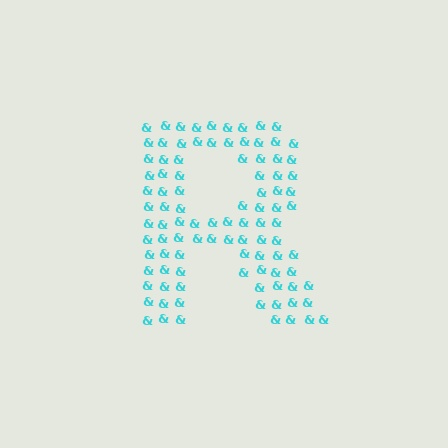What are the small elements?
The small elements are ampersands.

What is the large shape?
The large shape is the letter R.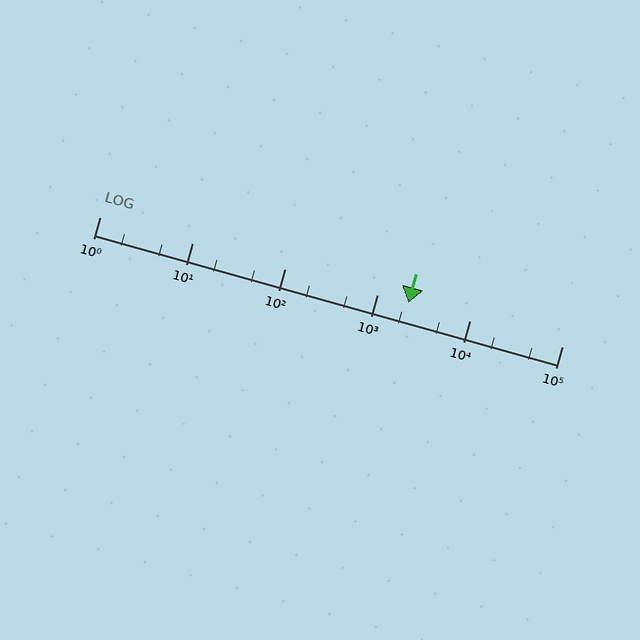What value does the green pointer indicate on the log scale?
The pointer indicates approximately 2200.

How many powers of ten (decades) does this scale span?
The scale spans 5 decades, from 1 to 100000.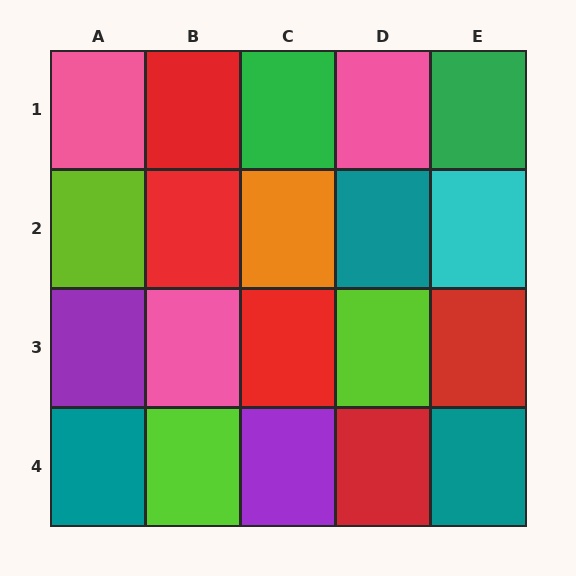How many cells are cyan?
1 cell is cyan.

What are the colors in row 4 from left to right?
Teal, lime, purple, red, teal.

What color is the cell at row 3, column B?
Pink.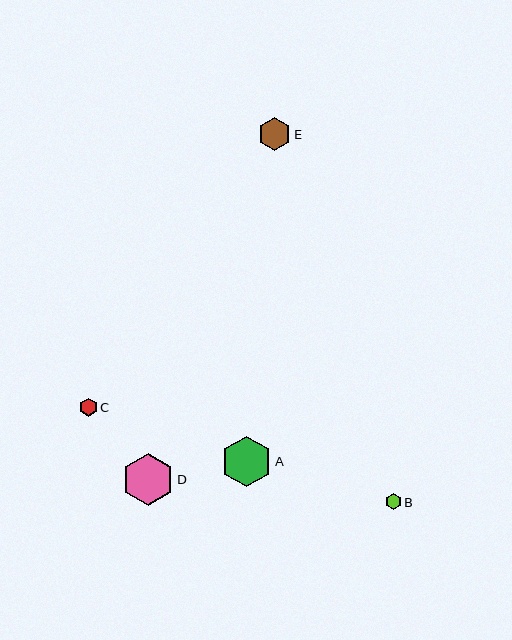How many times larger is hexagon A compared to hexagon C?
Hexagon A is approximately 2.7 times the size of hexagon C.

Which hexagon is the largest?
Hexagon D is the largest with a size of approximately 52 pixels.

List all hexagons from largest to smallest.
From largest to smallest: D, A, E, C, B.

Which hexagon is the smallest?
Hexagon B is the smallest with a size of approximately 16 pixels.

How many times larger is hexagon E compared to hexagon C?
Hexagon E is approximately 1.7 times the size of hexagon C.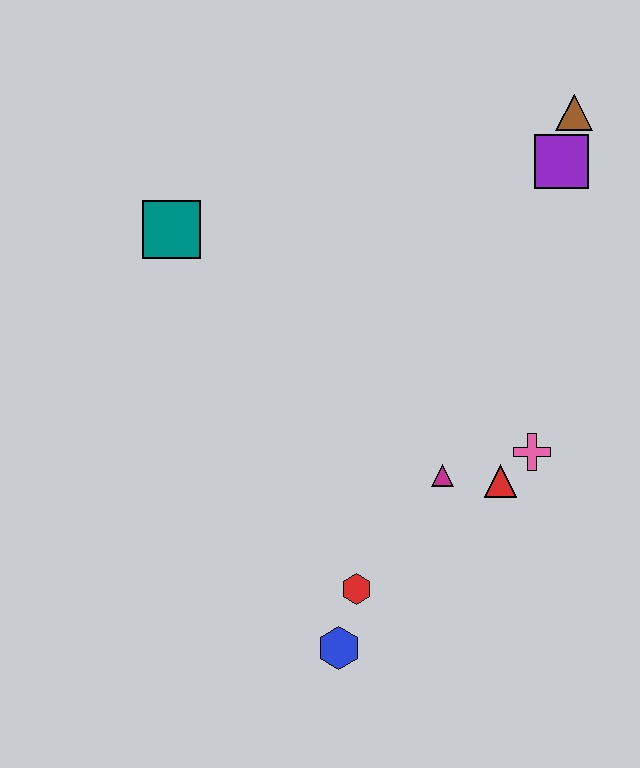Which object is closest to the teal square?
The magenta triangle is closest to the teal square.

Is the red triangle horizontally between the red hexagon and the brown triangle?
Yes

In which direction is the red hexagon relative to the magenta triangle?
The red hexagon is below the magenta triangle.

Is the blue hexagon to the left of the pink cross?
Yes